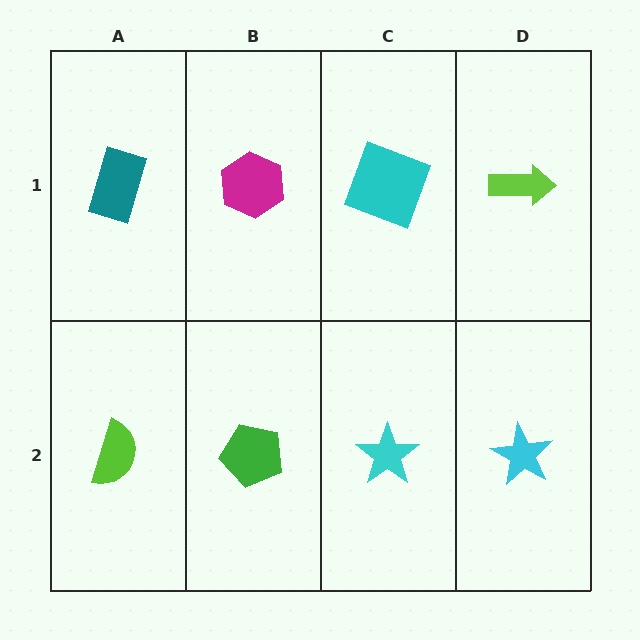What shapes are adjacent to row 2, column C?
A cyan square (row 1, column C), a green pentagon (row 2, column B), a cyan star (row 2, column D).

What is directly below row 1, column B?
A green pentagon.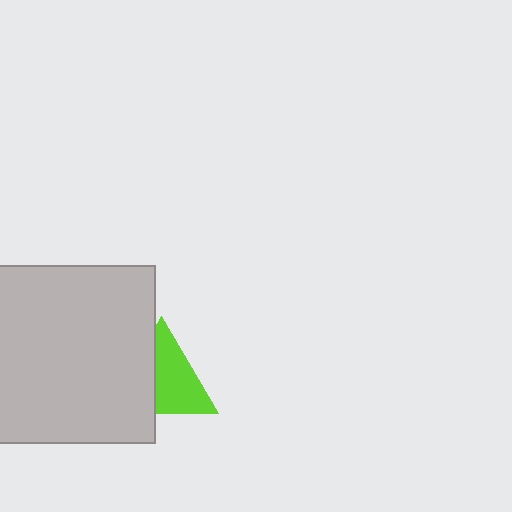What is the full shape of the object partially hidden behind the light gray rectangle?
The partially hidden object is a lime triangle.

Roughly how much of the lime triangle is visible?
About half of it is visible (roughly 60%).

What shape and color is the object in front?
The object in front is a light gray rectangle.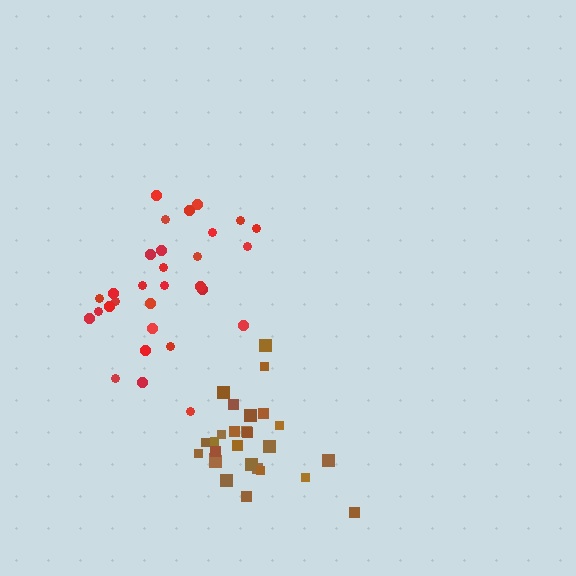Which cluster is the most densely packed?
Brown.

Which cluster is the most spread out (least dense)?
Red.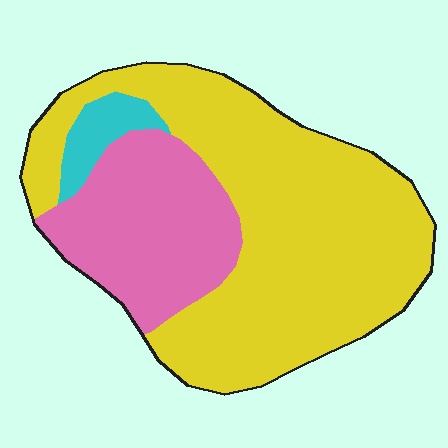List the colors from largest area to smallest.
From largest to smallest: yellow, pink, cyan.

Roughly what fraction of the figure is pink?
Pink takes up about one quarter (1/4) of the figure.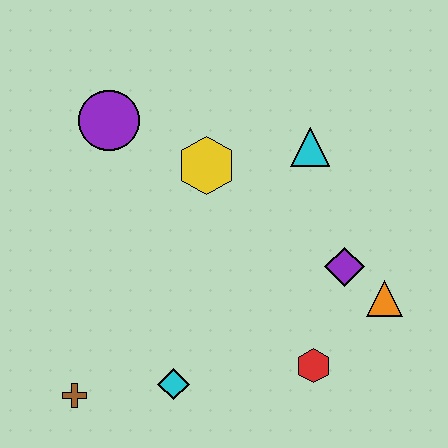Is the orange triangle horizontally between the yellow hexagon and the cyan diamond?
No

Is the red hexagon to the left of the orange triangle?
Yes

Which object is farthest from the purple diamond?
The brown cross is farthest from the purple diamond.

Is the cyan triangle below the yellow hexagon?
No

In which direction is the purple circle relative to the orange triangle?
The purple circle is to the left of the orange triangle.